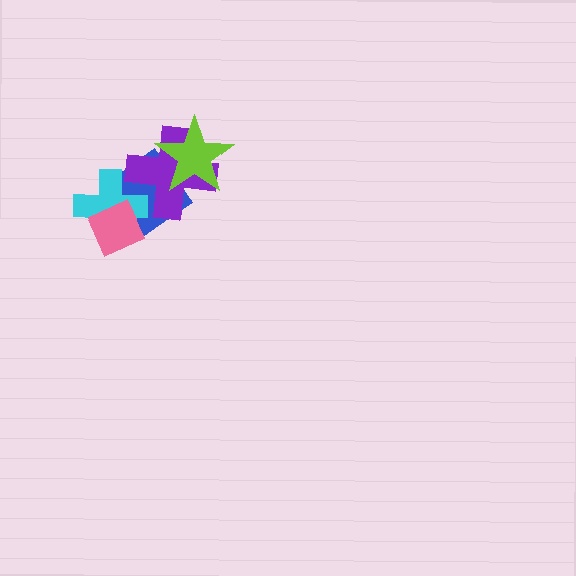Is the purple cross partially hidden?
Yes, it is partially covered by another shape.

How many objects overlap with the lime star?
2 objects overlap with the lime star.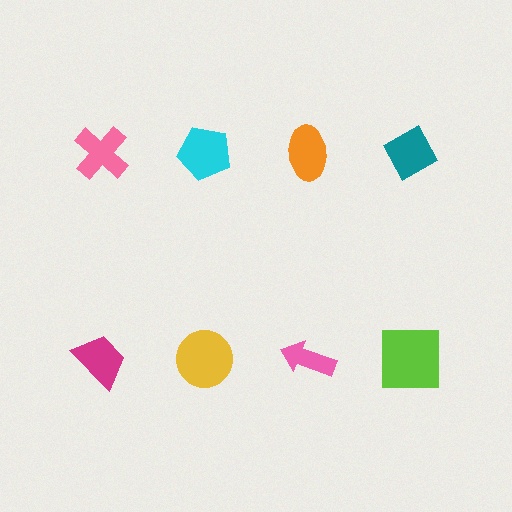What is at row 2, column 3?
A pink arrow.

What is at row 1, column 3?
An orange ellipse.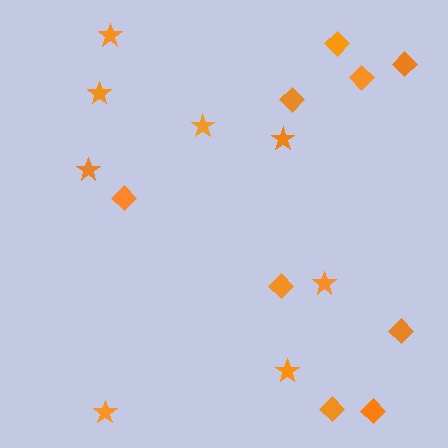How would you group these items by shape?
There are 2 groups: one group of stars (8) and one group of diamonds (9).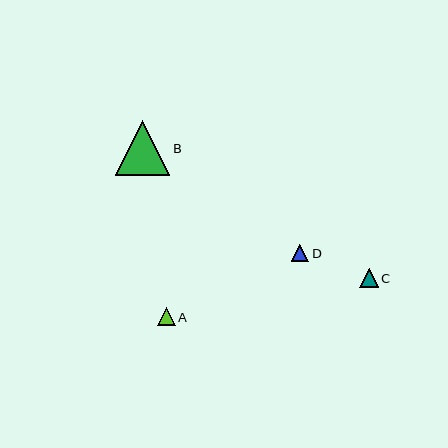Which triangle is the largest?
Triangle B is the largest with a size of approximately 55 pixels.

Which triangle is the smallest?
Triangle D is the smallest with a size of approximately 18 pixels.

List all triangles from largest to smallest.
From largest to smallest: B, C, A, D.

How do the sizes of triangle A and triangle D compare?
Triangle A and triangle D are approximately the same size.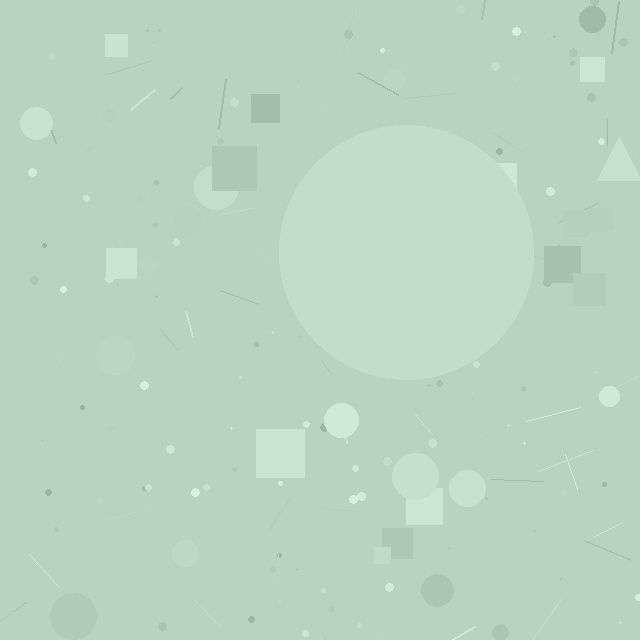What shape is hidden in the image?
A circle is hidden in the image.